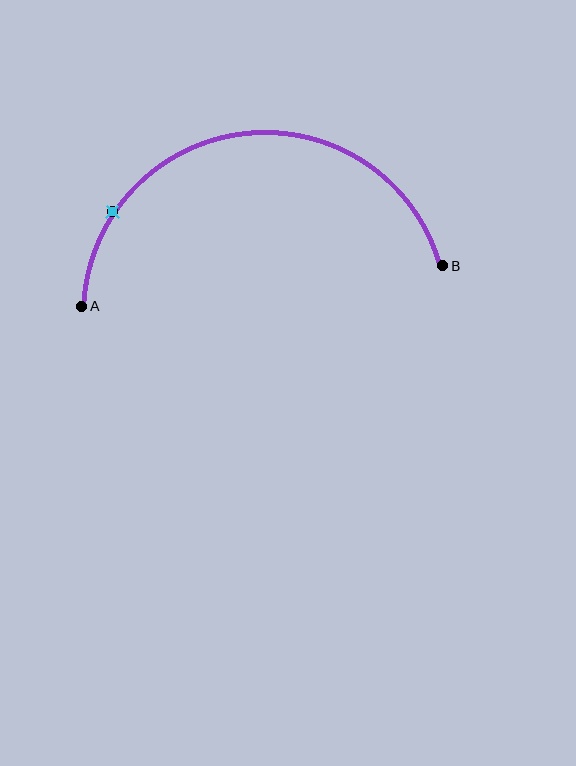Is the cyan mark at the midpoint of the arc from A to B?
No. The cyan mark lies on the arc but is closer to endpoint A. The arc midpoint would be at the point on the curve equidistant along the arc from both A and B.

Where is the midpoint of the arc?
The arc midpoint is the point on the curve farthest from the straight line joining A and B. It sits above that line.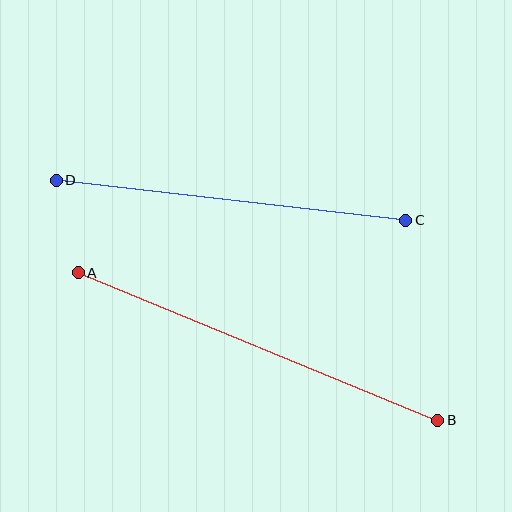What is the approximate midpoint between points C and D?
The midpoint is at approximately (231, 200) pixels.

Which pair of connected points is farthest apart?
Points A and B are farthest apart.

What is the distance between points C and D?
The distance is approximately 352 pixels.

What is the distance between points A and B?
The distance is approximately 388 pixels.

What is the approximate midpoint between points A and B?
The midpoint is at approximately (258, 346) pixels.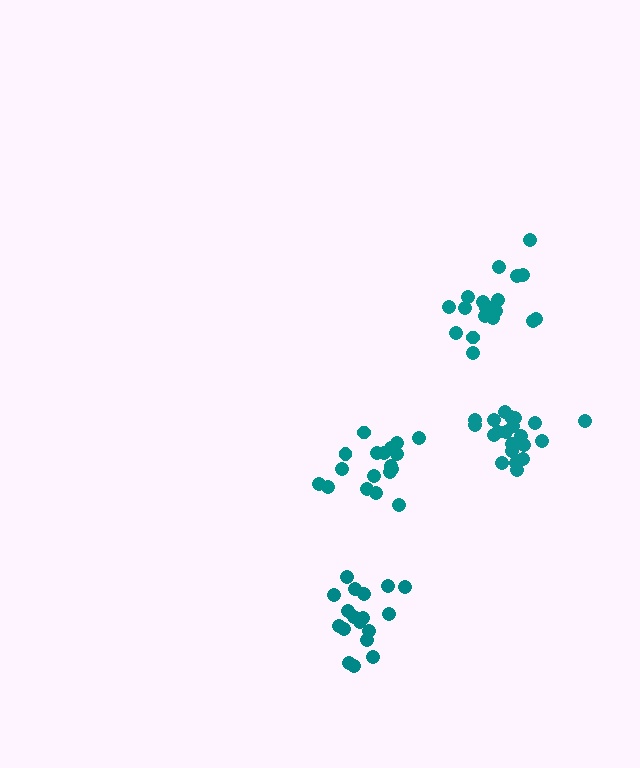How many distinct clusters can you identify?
There are 4 distinct clusters.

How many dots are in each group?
Group 1: 18 dots, Group 2: 18 dots, Group 3: 21 dots, Group 4: 19 dots (76 total).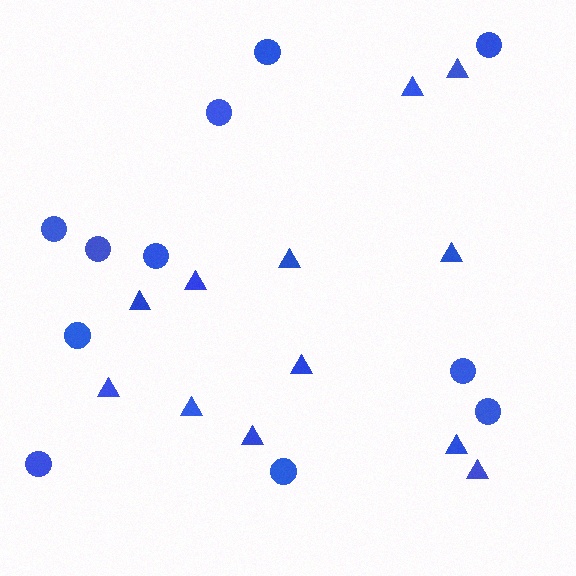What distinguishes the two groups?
There are 2 groups: one group of triangles (12) and one group of circles (11).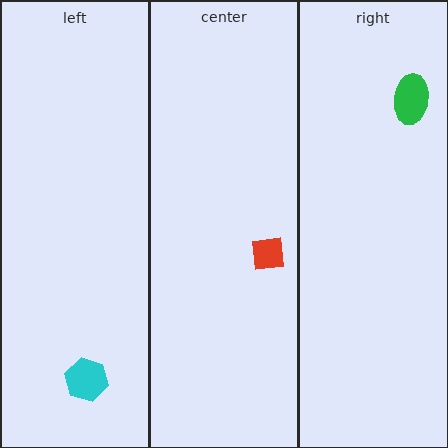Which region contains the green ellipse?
The right region.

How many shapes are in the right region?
1.